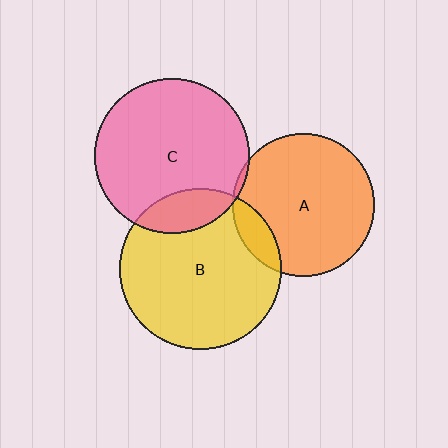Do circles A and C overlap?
Yes.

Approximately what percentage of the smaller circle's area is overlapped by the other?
Approximately 5%.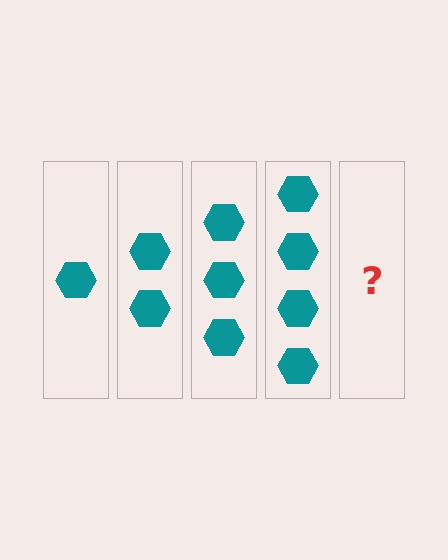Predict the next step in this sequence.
The next step is 5 hexagons.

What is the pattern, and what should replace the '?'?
The pattern is that each step adds one more hexagon. The '?' should be 5 hexagons.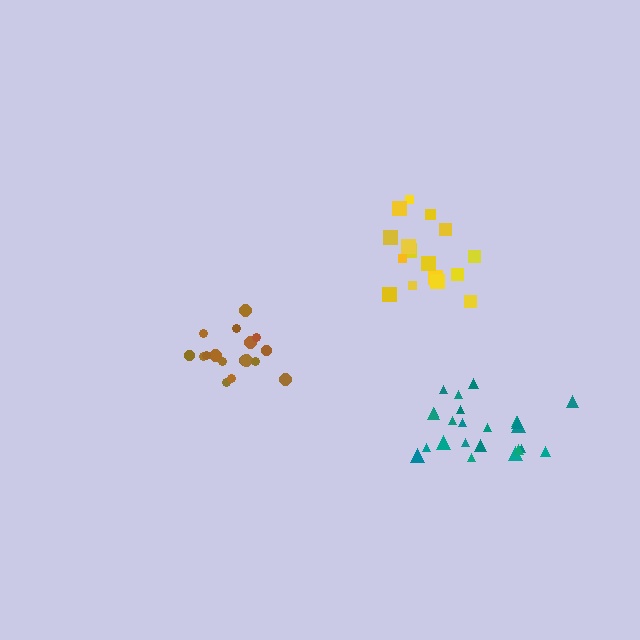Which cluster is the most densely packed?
Teal.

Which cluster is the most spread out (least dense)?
Yellow.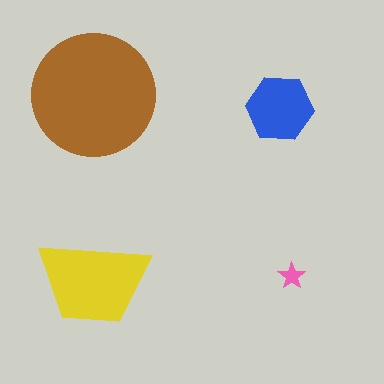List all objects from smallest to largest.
The pink star, the blue hexagon, the yellow trapezoid, the brown circle.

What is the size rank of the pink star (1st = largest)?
4th.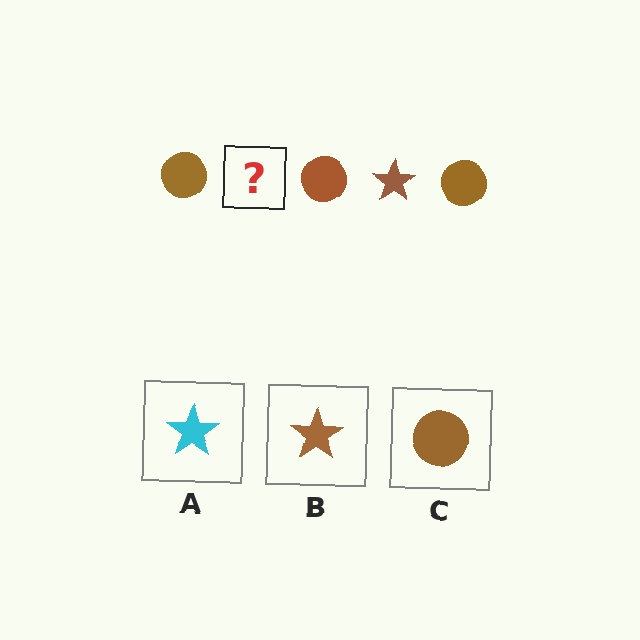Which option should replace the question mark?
Option B.